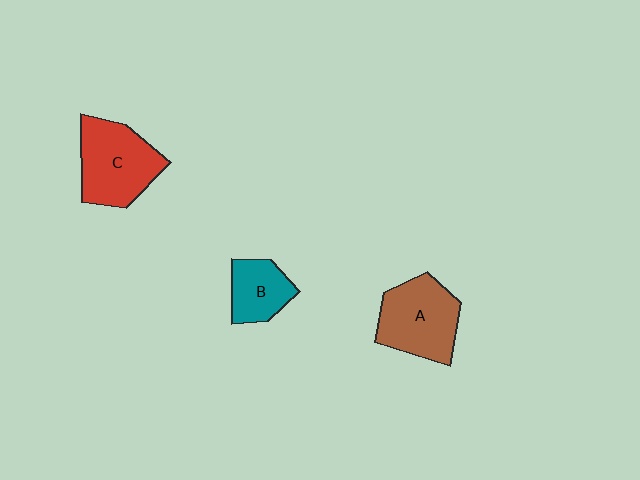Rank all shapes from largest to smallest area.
From largest to smallest: C (red), A (brown), B (teal).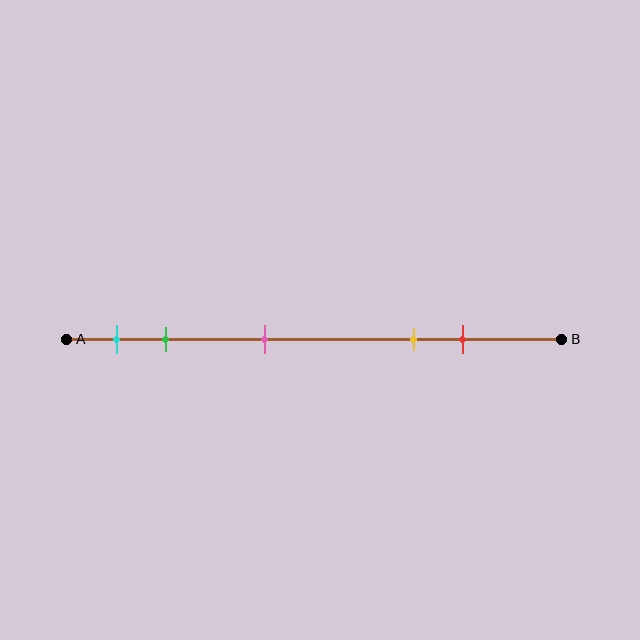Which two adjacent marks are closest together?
The cyan and green marks are the closest adjacent pair.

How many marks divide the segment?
There are 5 marks dividing the segment.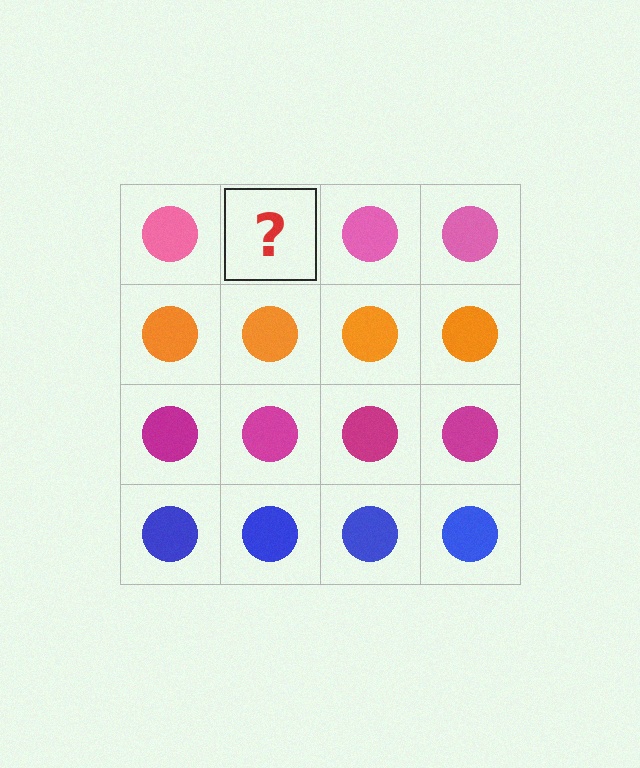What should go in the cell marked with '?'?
The missing cell should contain a pink circle.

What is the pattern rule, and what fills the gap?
The rule is that each row has a consistent color. The gap should be filled with a pink circle.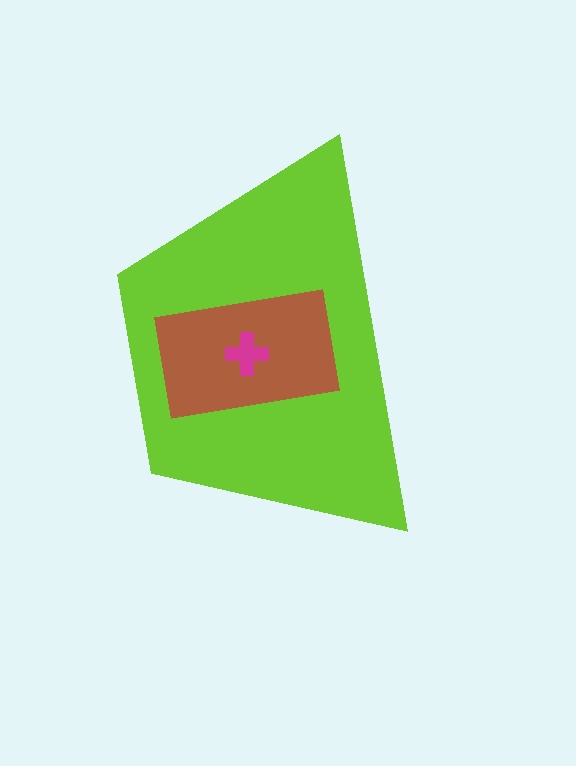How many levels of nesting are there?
3.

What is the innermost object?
The magenta cross.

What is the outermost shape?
The lime trapezoid.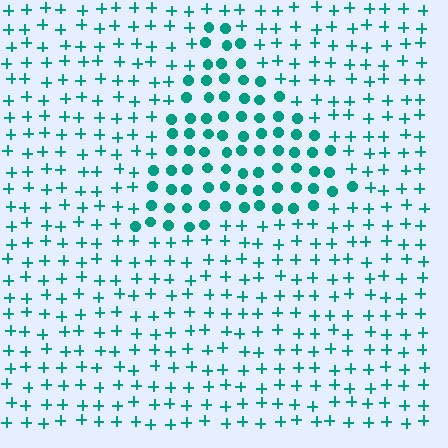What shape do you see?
I see a triangle.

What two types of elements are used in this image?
The image uses circles inside the triangle region and plus signs outside it.